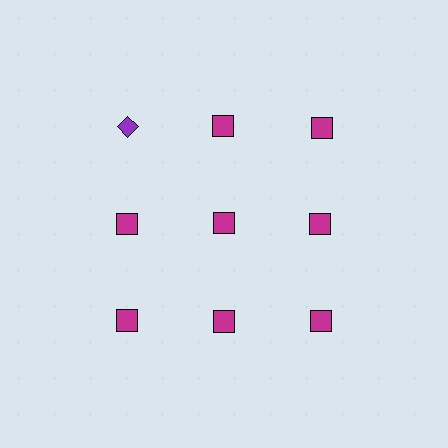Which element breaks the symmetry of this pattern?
The purple diamond in the top row, leftmost column breaks the symmetry. All other shapes are magenta squares.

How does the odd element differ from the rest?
It differs in both color (purple instead of magenta) and shape (diamond instead of square).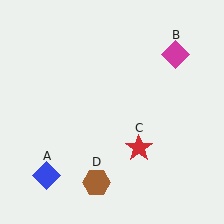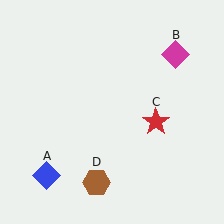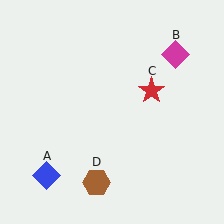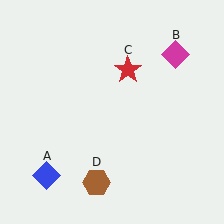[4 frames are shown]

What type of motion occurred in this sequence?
The red star (object C) rotated counterclockwise around the center of the scene.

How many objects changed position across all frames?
1 object changed position: red star (object C).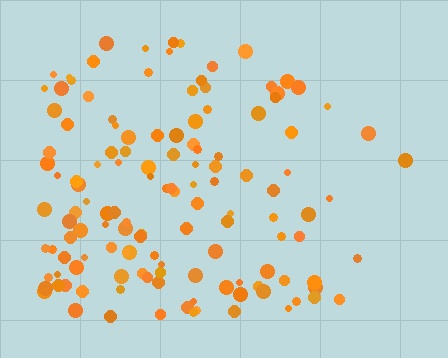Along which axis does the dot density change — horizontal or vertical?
Horizontal.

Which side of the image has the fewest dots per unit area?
The right.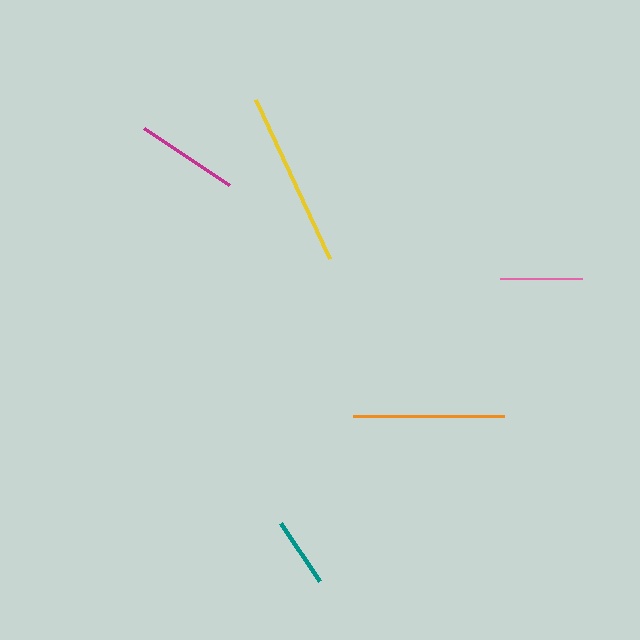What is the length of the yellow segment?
The yellow segment is approximately 176 pixels long.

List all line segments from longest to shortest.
From longest to shortest: yellow, orange, magenta, pink, teal.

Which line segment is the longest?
The yellow line is the longest at approximately 176 pixels.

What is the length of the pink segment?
The pink segment is approximately 82 pixels long.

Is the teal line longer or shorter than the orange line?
The orange line is longer than the teal line.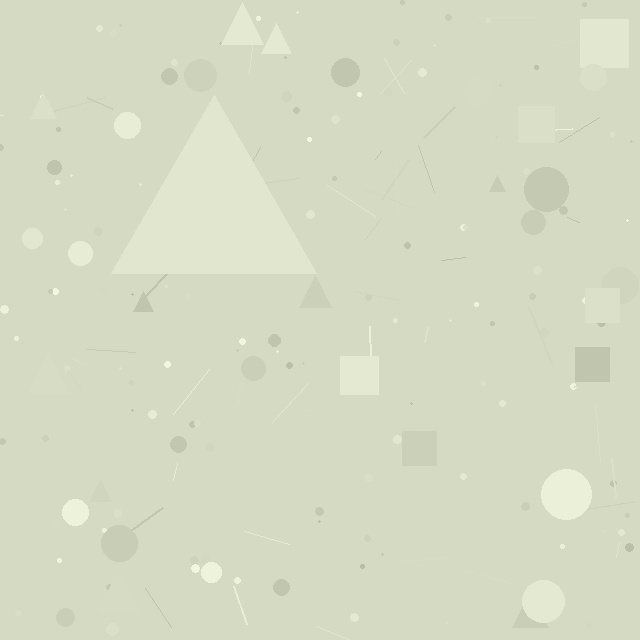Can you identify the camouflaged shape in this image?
The camouflaged shape is a triangle.